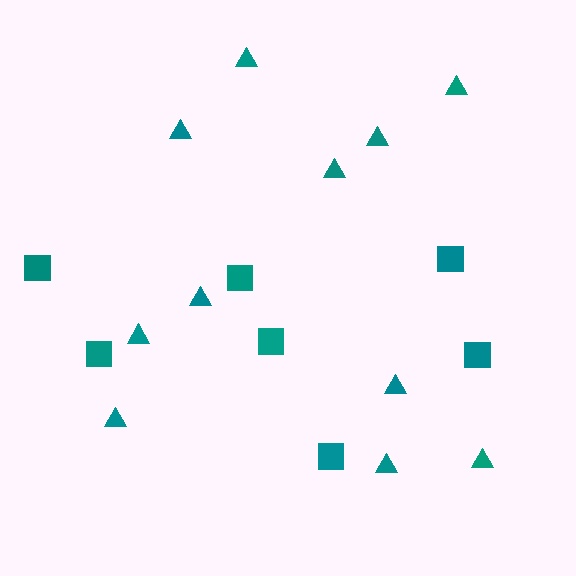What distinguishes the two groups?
There are 2 groups: one group of squares (7) and one group of triangles (11).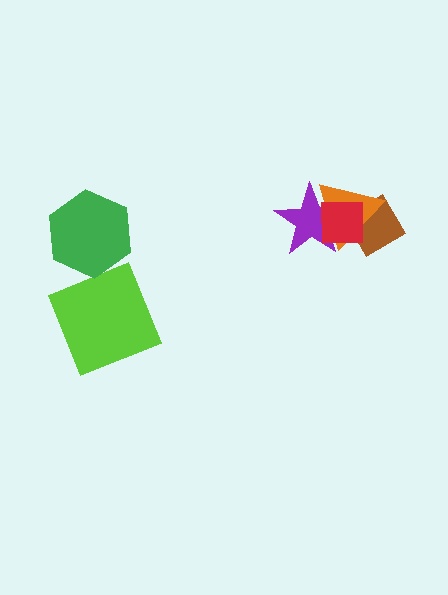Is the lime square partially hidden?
No, no other shape covers it.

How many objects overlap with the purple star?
3 objects overlap with the purple star.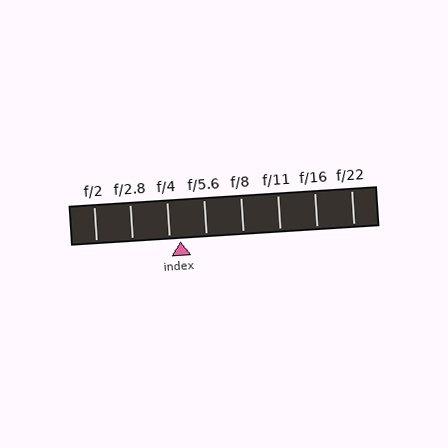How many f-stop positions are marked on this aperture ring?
There are 8 f-stop positions marked.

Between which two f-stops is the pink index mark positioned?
The index mark is between f/4 and f/5.6.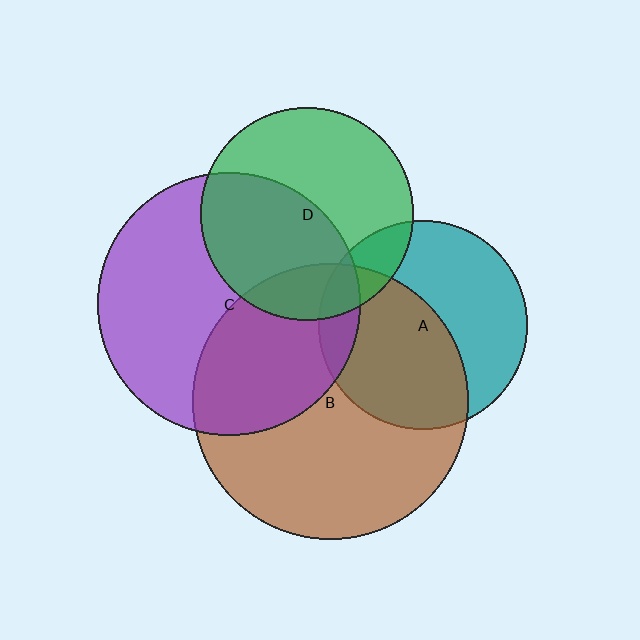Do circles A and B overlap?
Yes.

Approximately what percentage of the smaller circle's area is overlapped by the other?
Approximately 50%.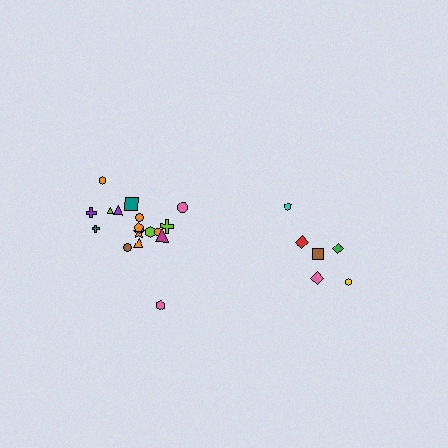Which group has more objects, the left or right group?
The left group.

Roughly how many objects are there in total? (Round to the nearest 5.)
Roughly 25 objects in total.